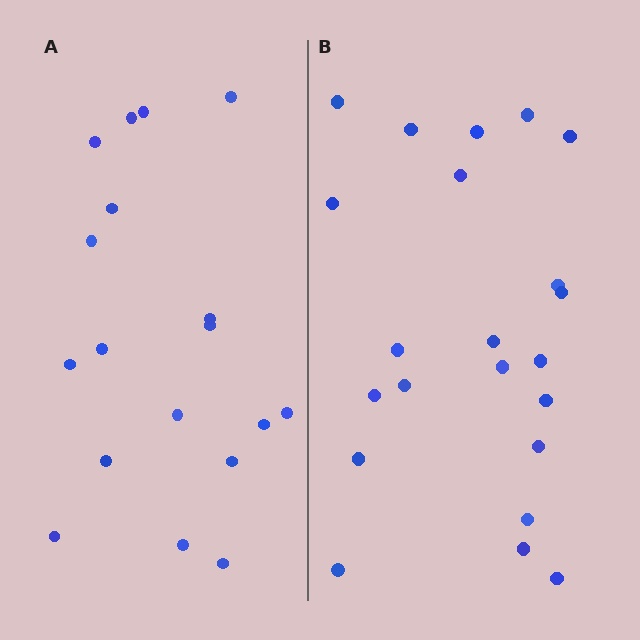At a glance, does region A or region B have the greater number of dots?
Region B (the right region) has more dots.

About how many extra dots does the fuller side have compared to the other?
Region B has about 4 more dots than region A.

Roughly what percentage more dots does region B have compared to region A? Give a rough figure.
About 20% more.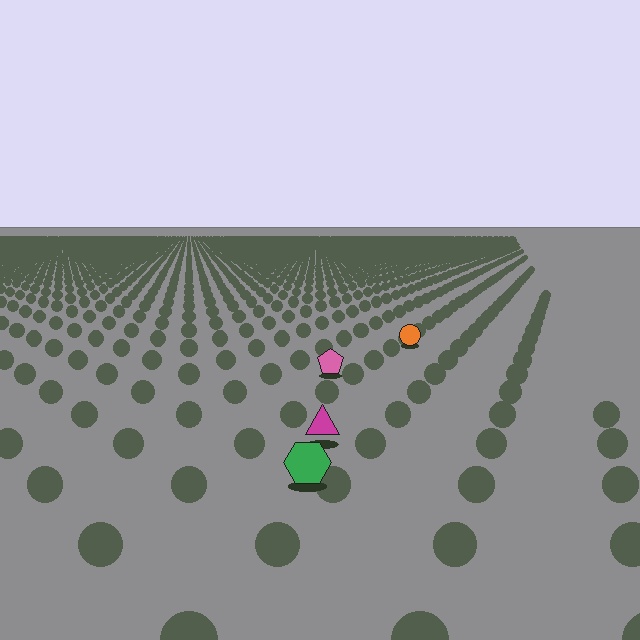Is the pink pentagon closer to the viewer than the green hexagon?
No. The green hexagon is closer — you can tell from the texture gradient: the ground texture is coarser near it.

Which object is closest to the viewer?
The green hexagon is closest. The texture marks near it are larger and more spread out.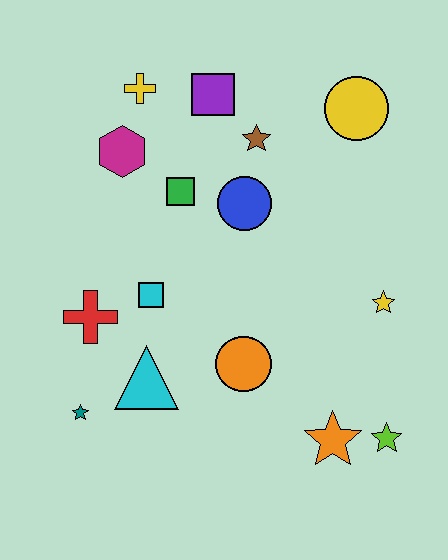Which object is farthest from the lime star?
The yellow cross is farthest from the lime star.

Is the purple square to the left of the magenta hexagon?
No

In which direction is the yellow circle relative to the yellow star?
The yellow circle is above the yellow star.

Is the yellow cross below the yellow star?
No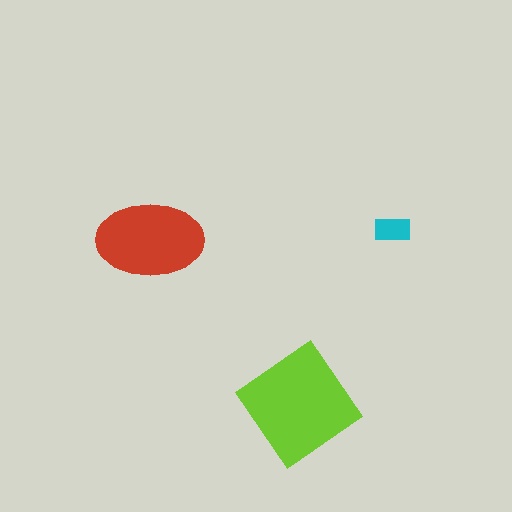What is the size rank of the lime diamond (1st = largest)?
1st.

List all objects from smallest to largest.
The cyan rectangle, the red ellipse, the lime diamond.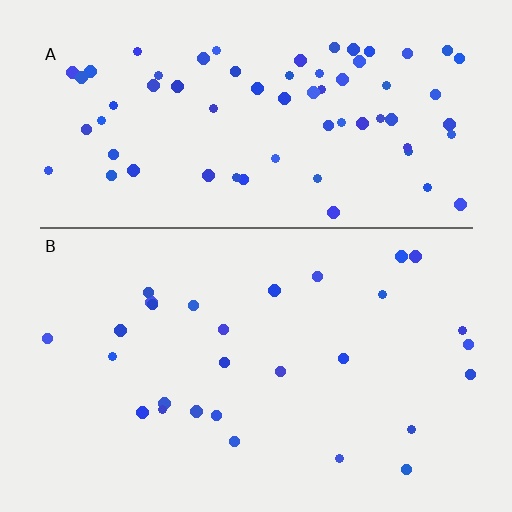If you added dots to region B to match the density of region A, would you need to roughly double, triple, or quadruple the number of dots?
Approximately double.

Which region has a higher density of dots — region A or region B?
A (the top).